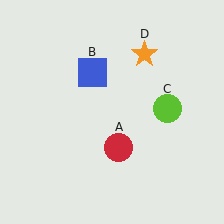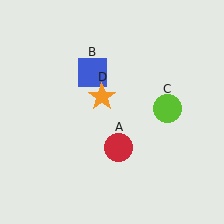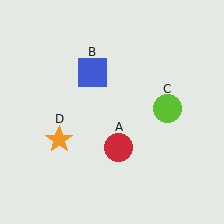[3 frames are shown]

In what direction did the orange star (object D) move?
The orange star (object D) moved down and to the left.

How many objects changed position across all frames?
1 object changed position: orange star (object D).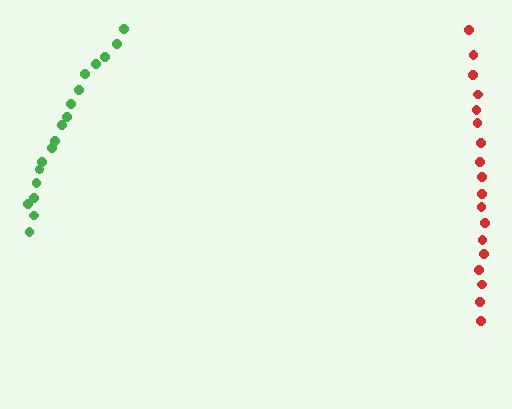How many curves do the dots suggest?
There are 2 distinct paths.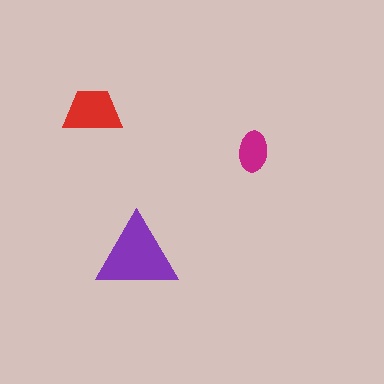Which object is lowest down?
The purple triangle is bottommost.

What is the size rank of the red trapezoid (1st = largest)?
2nd.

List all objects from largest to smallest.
The purple triangle, the red trapezoid, the magenta ellipse.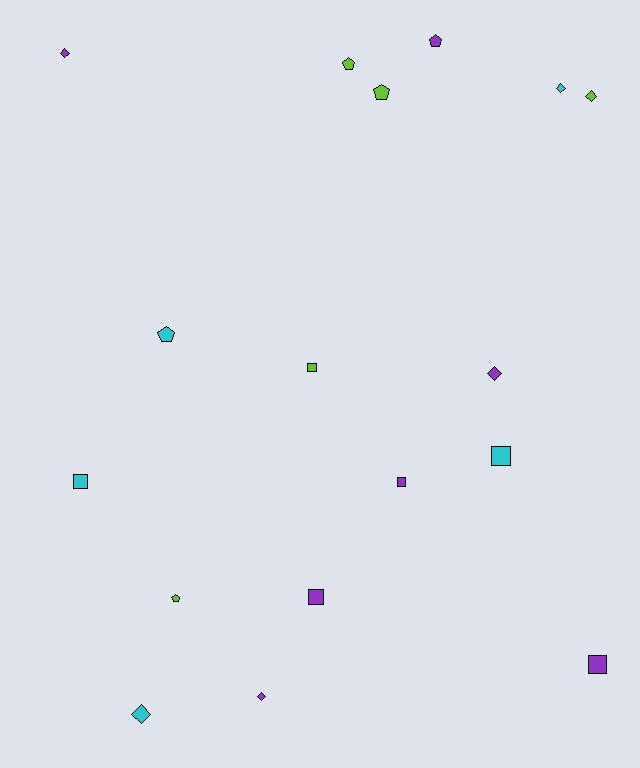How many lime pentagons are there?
There are 3 lime pentagons.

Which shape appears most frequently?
Square, with 6 objects.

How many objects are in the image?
There are 17 objects.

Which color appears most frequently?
Purple, with 7 objects.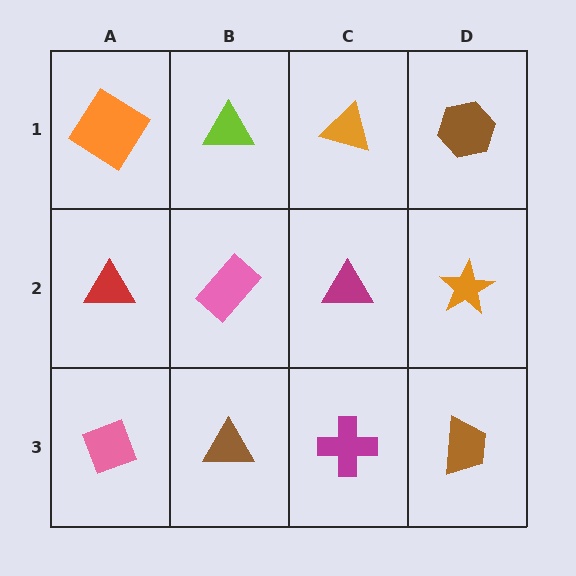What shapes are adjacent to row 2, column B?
A lime triangle (row 1, column B), a brown triangle (row 3, column B), a red triangle (row 2, column A), a magenta triangle (row 2, column C).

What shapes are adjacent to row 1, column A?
A red triangle (row 2, column A), a lime triangle (row 1, column B).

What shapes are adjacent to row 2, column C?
An orange triangle (row 1, column C), a magenta cross (row 3, column C), a pink rectangle (row 2, column B), an orange star (row 2, column D).